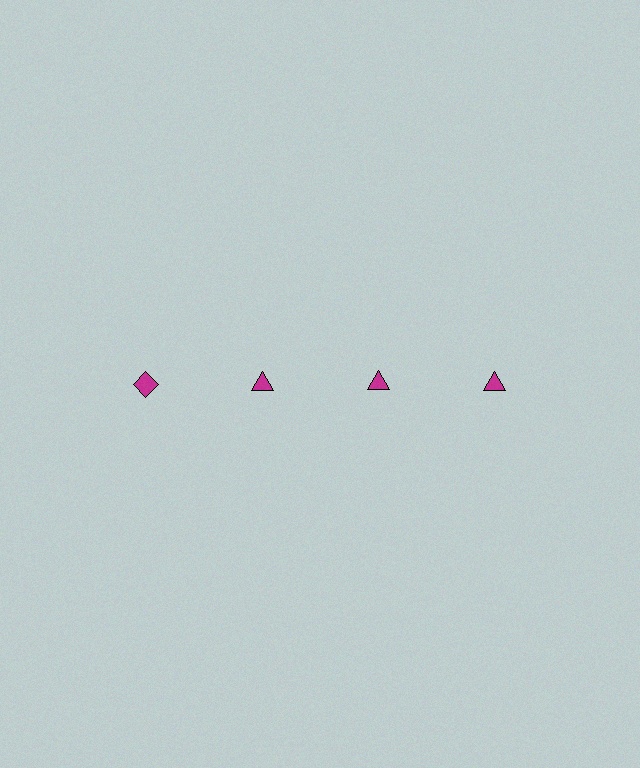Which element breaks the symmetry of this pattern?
The magenta diamond in the top row, leftmost column breaks the symmetry. All other shapes are magenta triangles.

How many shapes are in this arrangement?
There are 4 shapes arranged in a grid pattern.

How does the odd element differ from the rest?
It has a different shape: diamond instead of triangle.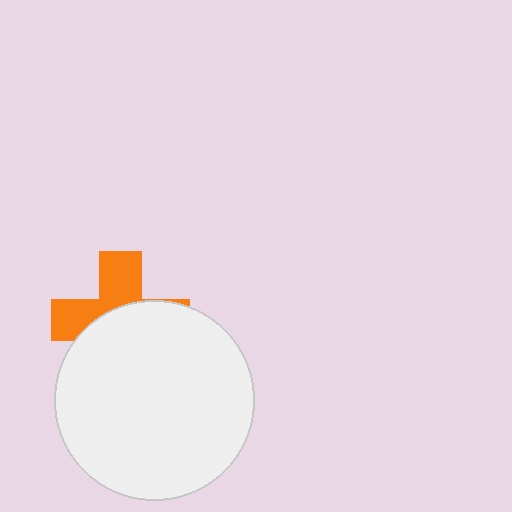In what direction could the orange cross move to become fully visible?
The orange cross could move up. That would shift it out from behind the white circle entirely.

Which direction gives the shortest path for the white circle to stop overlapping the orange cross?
Moving down gives the shortest separation.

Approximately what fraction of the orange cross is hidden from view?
Roughly 58% of the orange cross is hidden behind the white circle.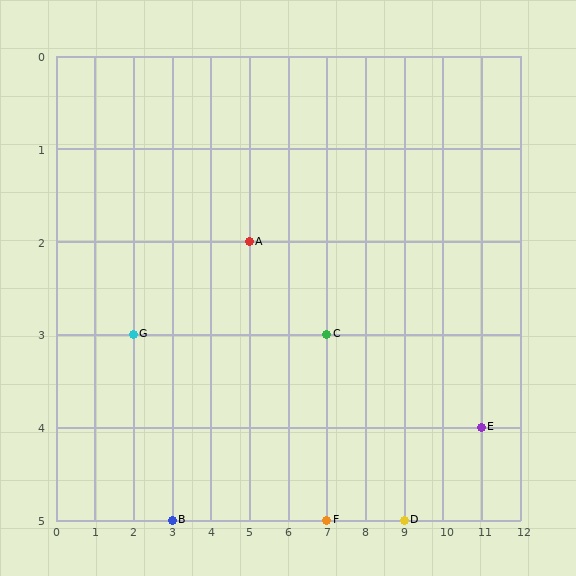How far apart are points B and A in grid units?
Points B and A are 2 columns and 3 rows apart (about 3.6 grid units diagonally).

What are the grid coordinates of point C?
Point C is at grid coordinates (7, 3).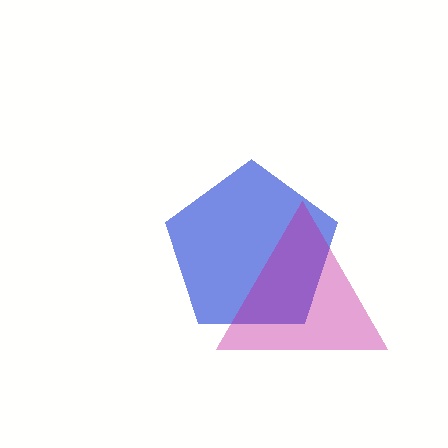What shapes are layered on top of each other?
The layered shapes are: a blue pentagon, a magenta triangle.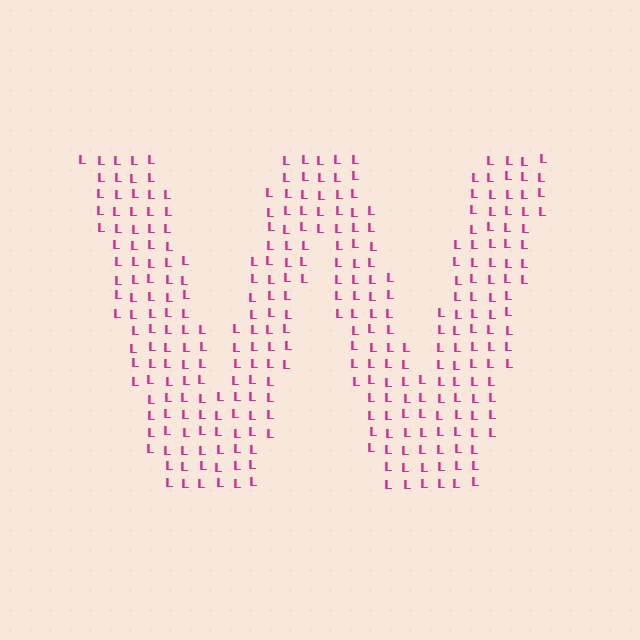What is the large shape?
The large shape is the letter W.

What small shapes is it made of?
It is made of small letter L's.